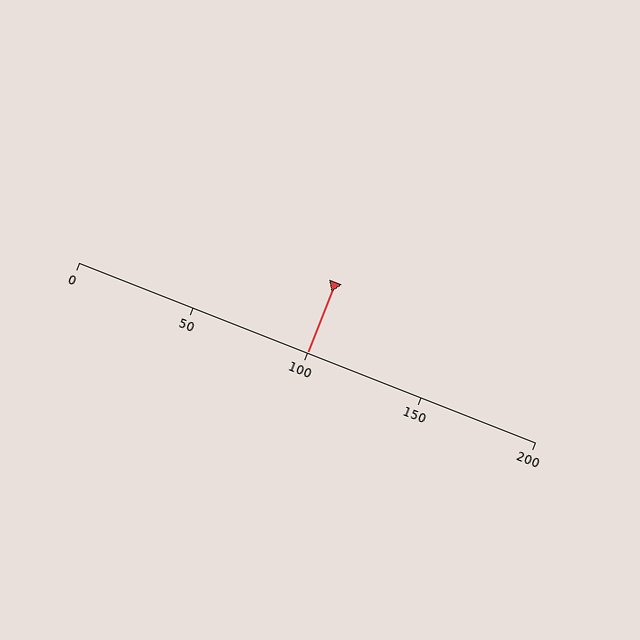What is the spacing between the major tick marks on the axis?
The major ticks are spaced 50 apart.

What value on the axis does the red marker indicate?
The marker indicates approximately 100.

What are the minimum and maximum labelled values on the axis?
The axis runs from 0 to 200.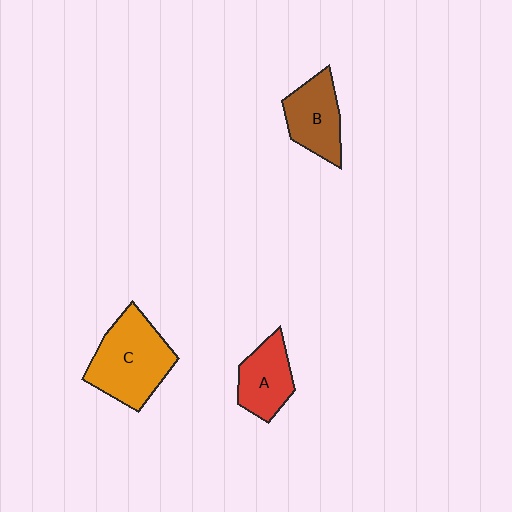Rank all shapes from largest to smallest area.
From largest to smallest: C (orange), B (brown), A (red).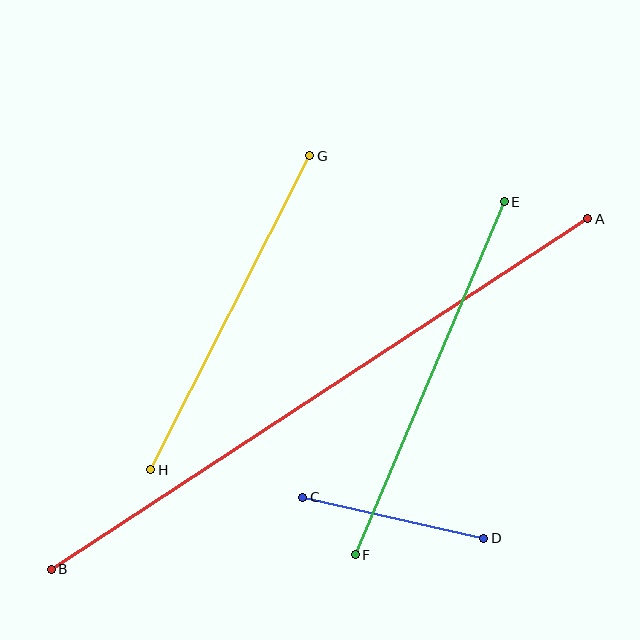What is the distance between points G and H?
The distance is approximately 352 pixels.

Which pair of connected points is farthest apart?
Points A and B are farthest apart.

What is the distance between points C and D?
The distance is approximately 186 pixels.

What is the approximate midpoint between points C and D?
The midpoint is at approximately (393, 518) pixels.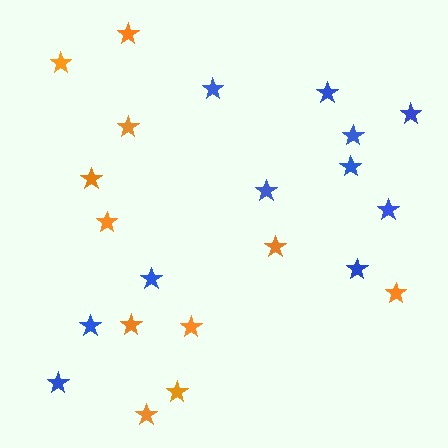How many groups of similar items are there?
There are 2 groups: one group of orange stars (11) and one group of blue stars (11).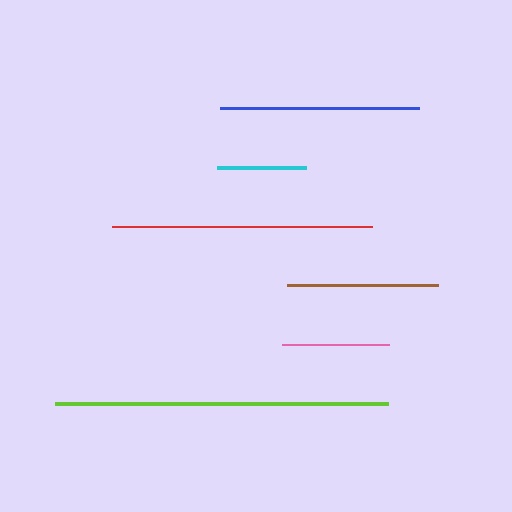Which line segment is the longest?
The lime line is the longest at approximately 333 pixels.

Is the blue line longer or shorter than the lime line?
The lime line is longer than the blue line.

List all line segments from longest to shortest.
From longest to shortest: lime, red, blue, brown, pink, cyan.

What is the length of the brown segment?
The brown segment is approximately 151 pixels long.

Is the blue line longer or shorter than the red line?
The red line is longer than the blue line.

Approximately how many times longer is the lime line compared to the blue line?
The lime line is approximately 1.7 times the length of the blue line.